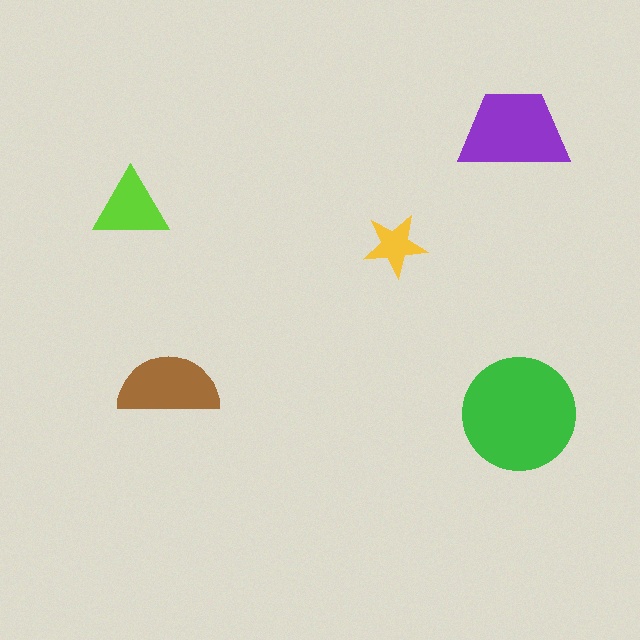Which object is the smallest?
The yellow star.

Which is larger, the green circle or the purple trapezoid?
The green circle.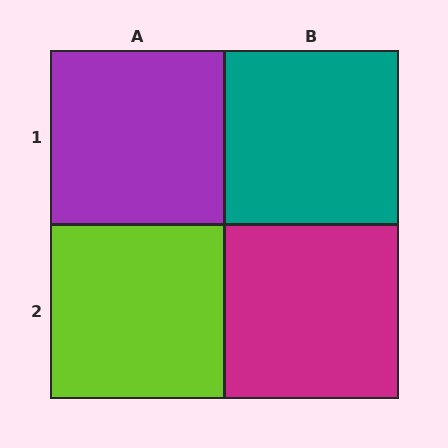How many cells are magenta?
1 cell is magenta.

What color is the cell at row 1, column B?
Teal.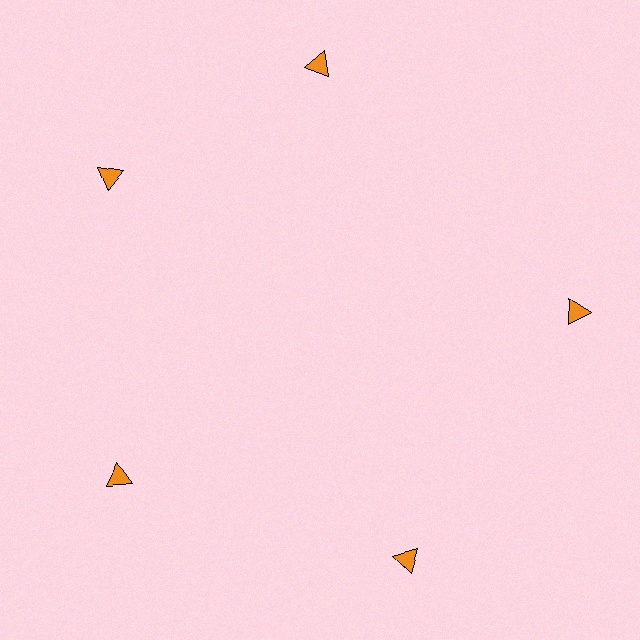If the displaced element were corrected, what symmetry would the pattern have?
It would have 5-fold rotational symmetry — the pattern would map onto itself every 72 degrees.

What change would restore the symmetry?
The symmetry would be restored by rotating it back into even spacing with its neighbors so that all 5 triangles sit at equal angles and equal distance from the center.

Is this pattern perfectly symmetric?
No. The 5 orange triangles are arranged in a ring, but one element near the 1 o'clock position is rotated out of alignment along the ring, breaking the 5-fold rotational symmetry.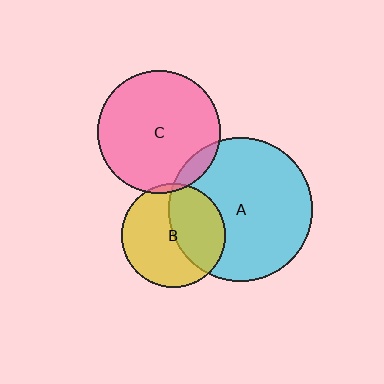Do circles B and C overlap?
Yes.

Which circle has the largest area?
Circle A (cyan).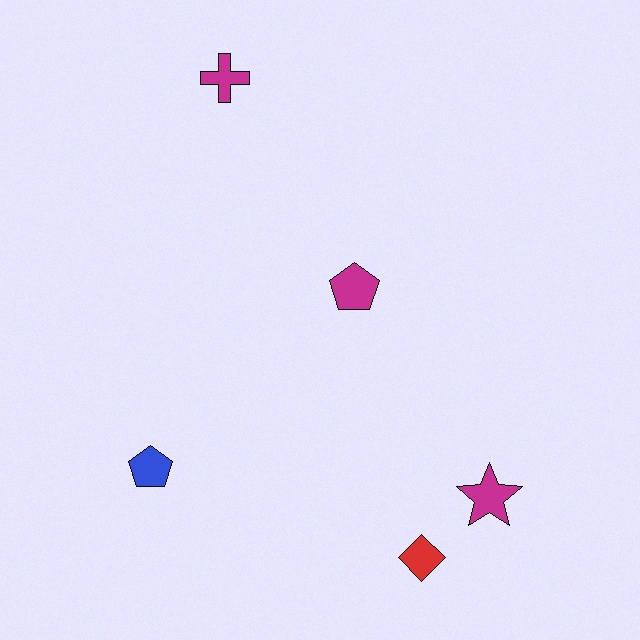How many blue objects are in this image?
There is 1 blue object.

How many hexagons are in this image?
There are no hexagons.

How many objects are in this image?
There are 5 objects.